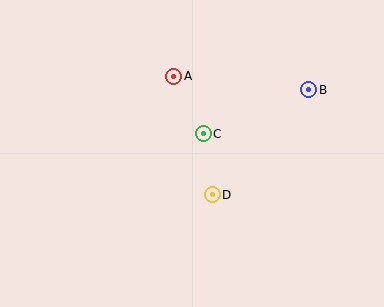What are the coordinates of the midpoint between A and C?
The midpoint between A and C is at (188, 105).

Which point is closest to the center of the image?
Point C at (203, 134) is closest to the center.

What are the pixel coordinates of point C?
Point C is at (203, 134).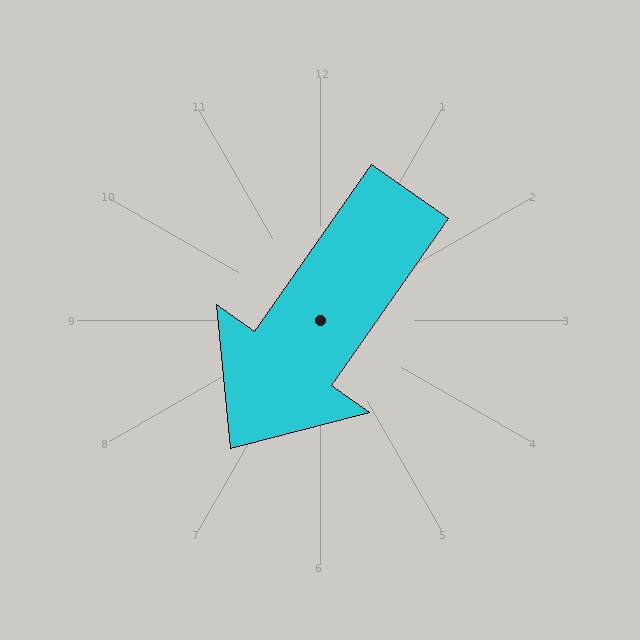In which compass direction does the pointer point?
Southwest.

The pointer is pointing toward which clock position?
Roughly 7 o'clock.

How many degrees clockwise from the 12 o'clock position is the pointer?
Approximately 215 degrees.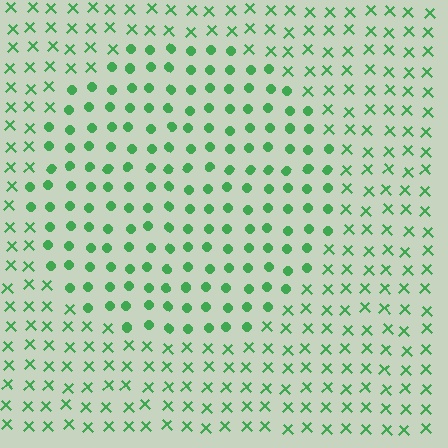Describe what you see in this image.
The image is filled with small green elements arranged in a uniform grid. A circle-shaped region contains circles, while the surrounding area contains X marks. The boundary is defined purely by the change in element shape.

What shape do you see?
I see a circle.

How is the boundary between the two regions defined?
The boundary is defined by a change in element shape: circles inside vs. X marks outside. All elements share the same color and spacing.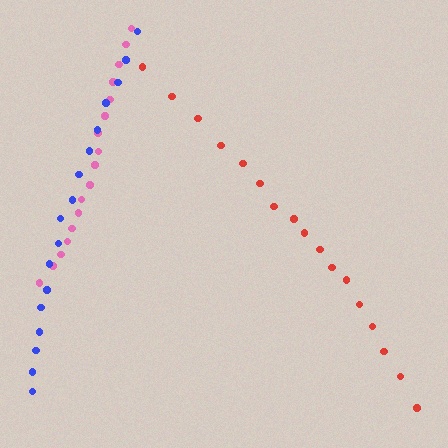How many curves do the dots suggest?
There are 3 distinct paths.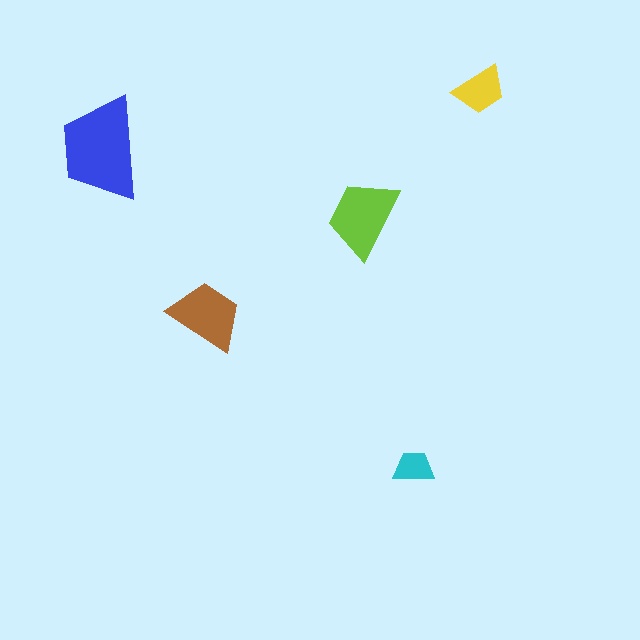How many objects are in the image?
There are 5 objects in the image.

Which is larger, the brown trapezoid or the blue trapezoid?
The blue one.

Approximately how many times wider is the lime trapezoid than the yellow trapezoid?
About 1.5 times wider.